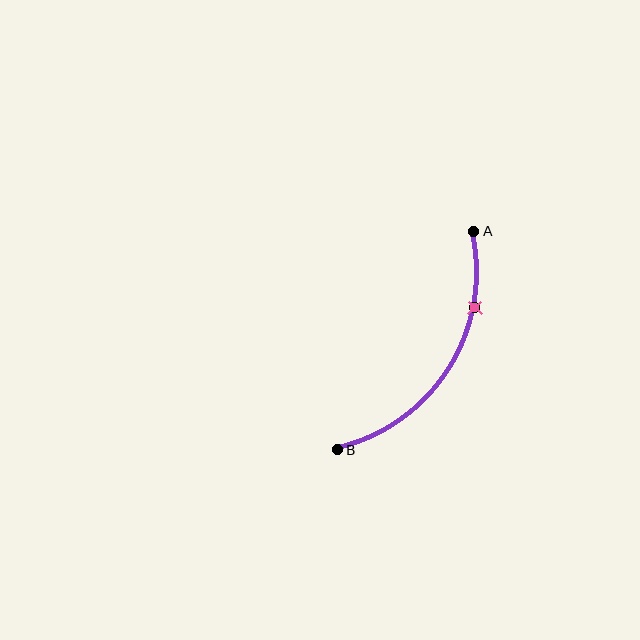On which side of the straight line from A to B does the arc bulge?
The arc bulges to the right of the straight line connecting A and B.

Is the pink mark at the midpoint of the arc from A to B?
No. The pink mark lies on the arc but is closer to endpoint A. The arc midpoint would be at the point on the curve equidistant along the arc from both A and B.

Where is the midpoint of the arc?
The arc midpoint is the point on the curve farthest from the straight line joining A and B. It sits to the right of that line.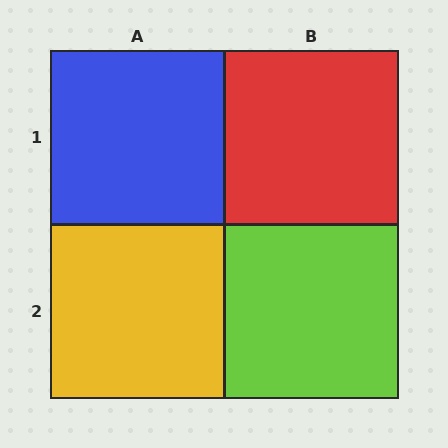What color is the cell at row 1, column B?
Red.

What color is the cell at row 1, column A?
Blue.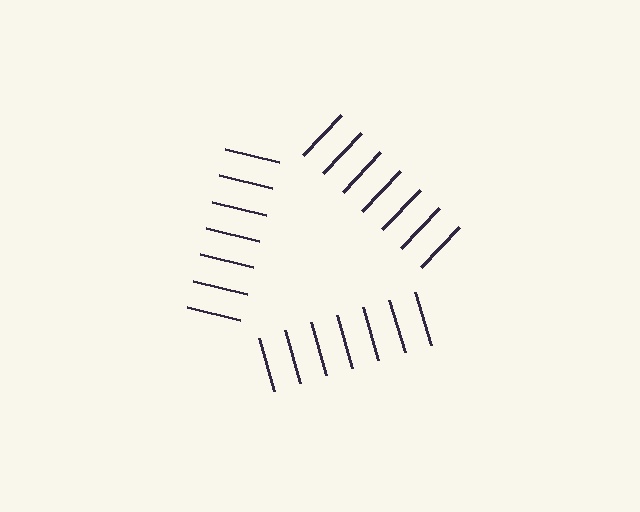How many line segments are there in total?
21 — 7 along each of the 3 edges.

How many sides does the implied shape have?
3 sides — the line-ends trace a triangle.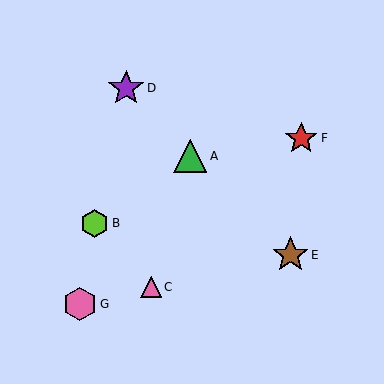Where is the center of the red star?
The center of the red star is at (301, 138).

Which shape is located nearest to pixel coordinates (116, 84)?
The purple star (labeled D) at (126, 88) is nearest to that location.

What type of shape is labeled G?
Shape G is a pink hexagon.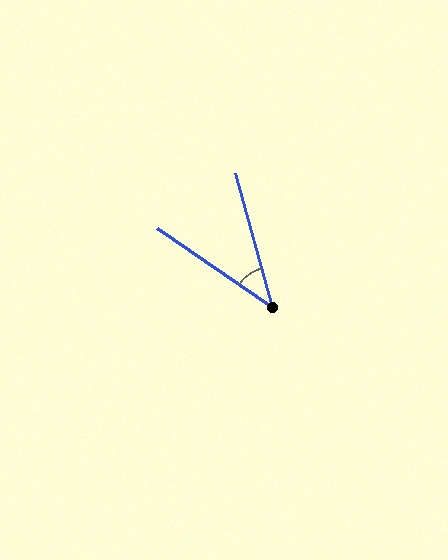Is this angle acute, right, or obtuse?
It is acute.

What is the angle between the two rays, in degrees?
Approximately 40 degrees.